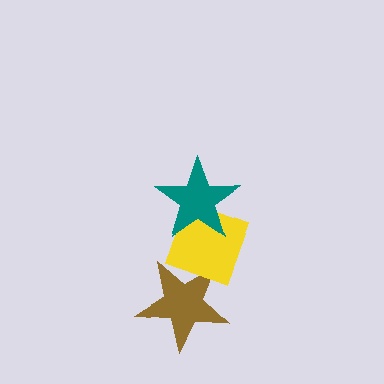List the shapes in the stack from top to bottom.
From top to bottom: the teal star, the yellow diamond, the brown star.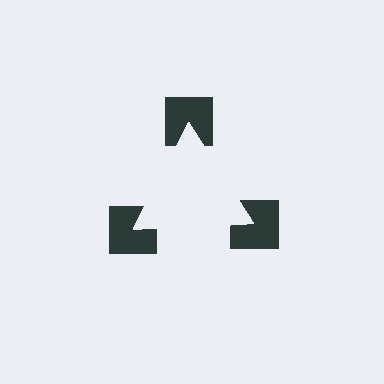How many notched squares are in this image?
There are 3 — one at each vertex of the illusory triangle.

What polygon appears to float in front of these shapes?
An illusory triangle — its edges are inferred from the aligned wedge cuts in the notched squares, not physically drawn.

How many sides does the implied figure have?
3 sides.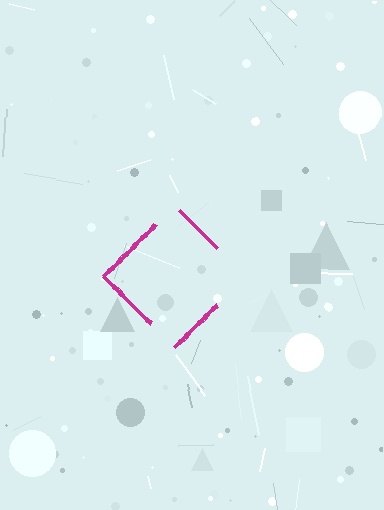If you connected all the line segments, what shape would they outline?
They would outline a diamond.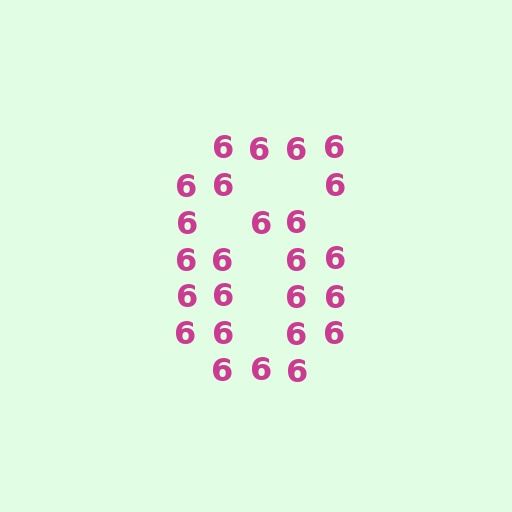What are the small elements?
The small elements are digit 6's.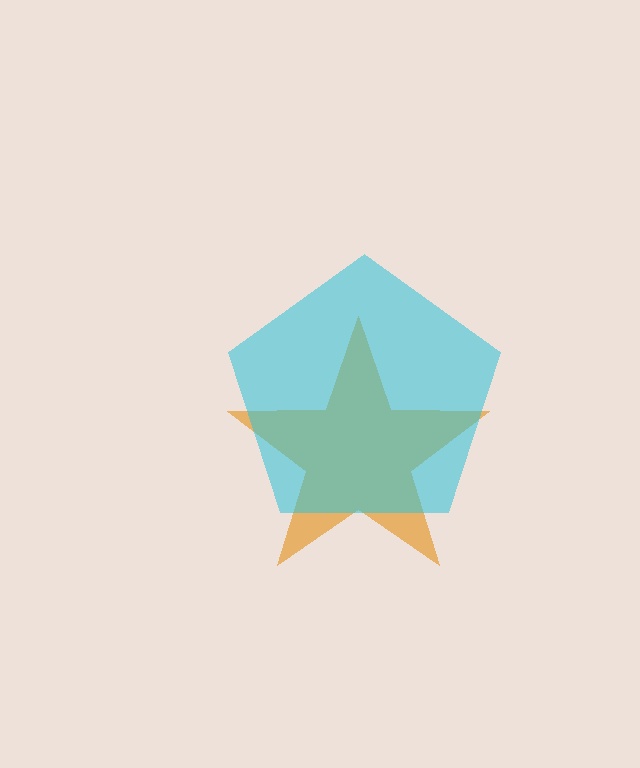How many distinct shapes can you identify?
There are 2 distinct shapes: an orange star, a cyan pentagon.